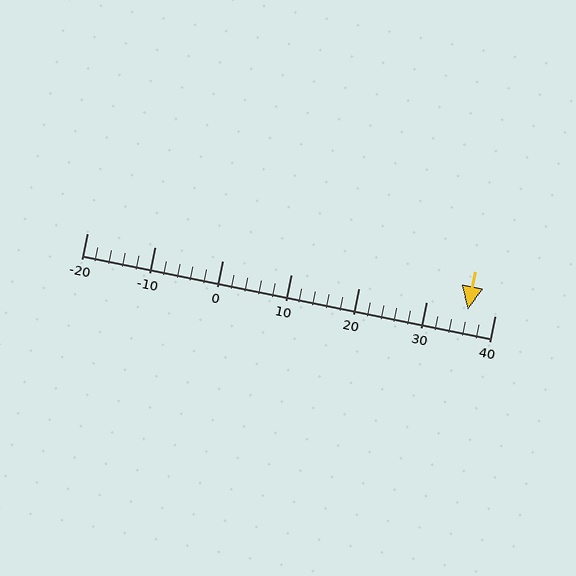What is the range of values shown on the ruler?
The ruler shows values from -20 to 40.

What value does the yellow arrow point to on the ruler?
The yellow arrow points to approximately 36.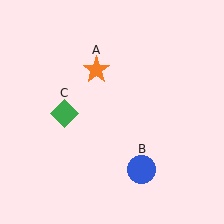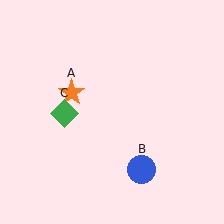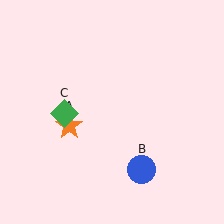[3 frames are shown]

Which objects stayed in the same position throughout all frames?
Blue circle (object B) and green diamond (object C) remained stationary.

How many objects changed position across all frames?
1 object changed position: orange star (object A).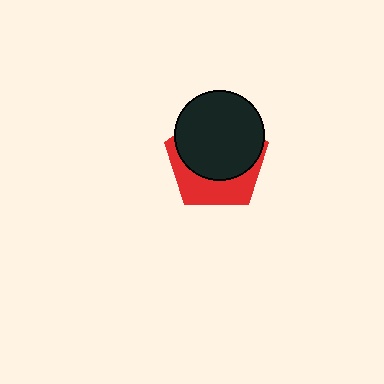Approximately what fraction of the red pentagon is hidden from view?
Roughly 62% of the red pentagon is hidden behind the black circle.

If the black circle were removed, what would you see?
You would see the complete red pentagon.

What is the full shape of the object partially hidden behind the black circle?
The partially hidden object is a red pentagon.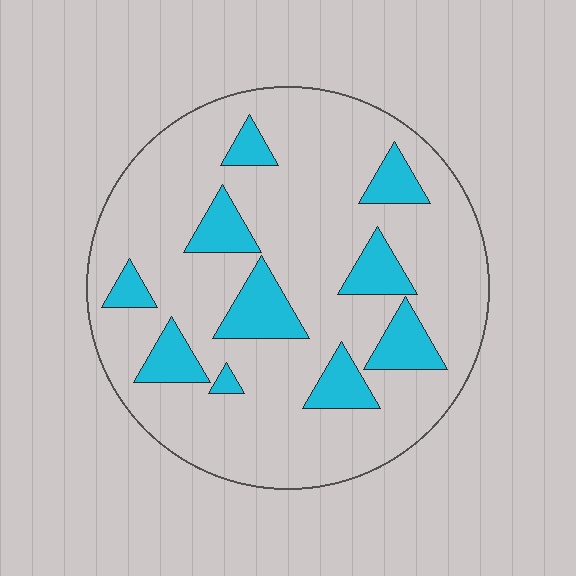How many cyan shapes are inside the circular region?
10.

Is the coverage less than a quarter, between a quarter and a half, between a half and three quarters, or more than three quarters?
Less than a quarter.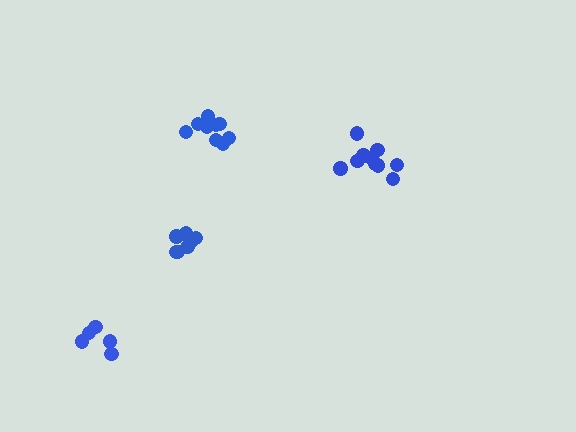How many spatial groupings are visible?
There are 4 spatial groupings.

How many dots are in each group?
Group 1: 10 dots, Group 2: 10 dots, Group 3: 5 dots, Group 4: 7 dots (32 total).